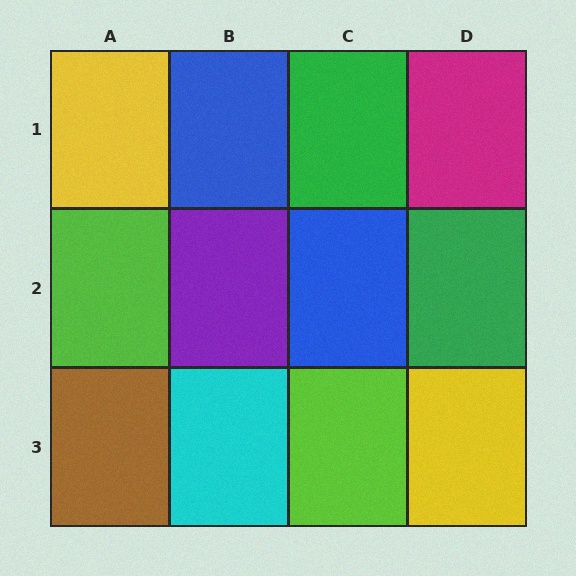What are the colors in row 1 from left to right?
Yellow, blue, green, magenta.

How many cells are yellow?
2 cells are yellow.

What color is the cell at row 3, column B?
Cyan.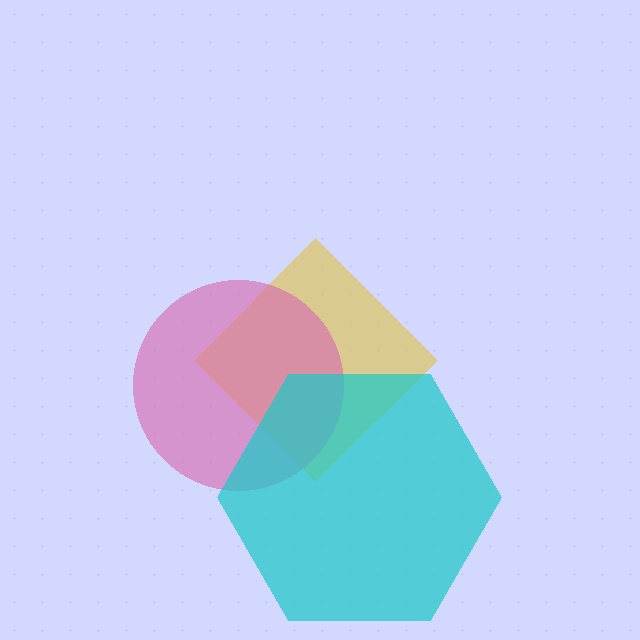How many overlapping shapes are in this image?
There are 3 overlapping shapes in the image.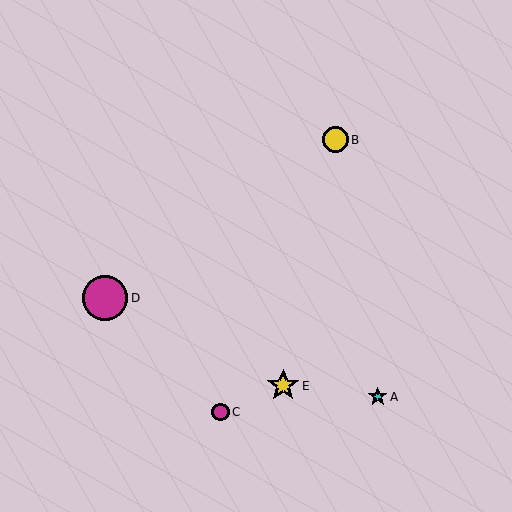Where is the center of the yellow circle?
The center of the yellow circle is at (335, 140).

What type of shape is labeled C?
Shape C is a magenta circle.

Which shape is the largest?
The magenta circle (labeled D) is the largest.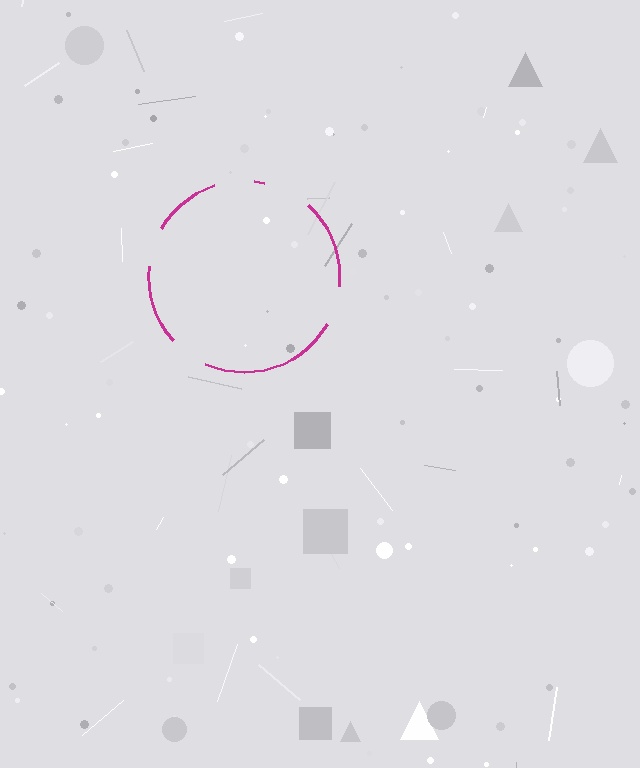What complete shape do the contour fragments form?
The contour fragments form a circle.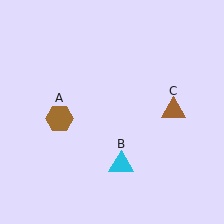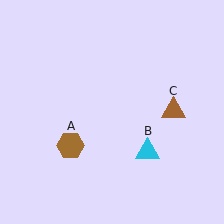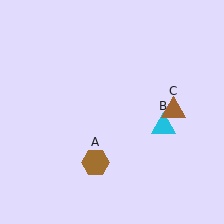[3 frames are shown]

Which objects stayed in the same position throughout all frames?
Brown triangle (object C) remained stationary.